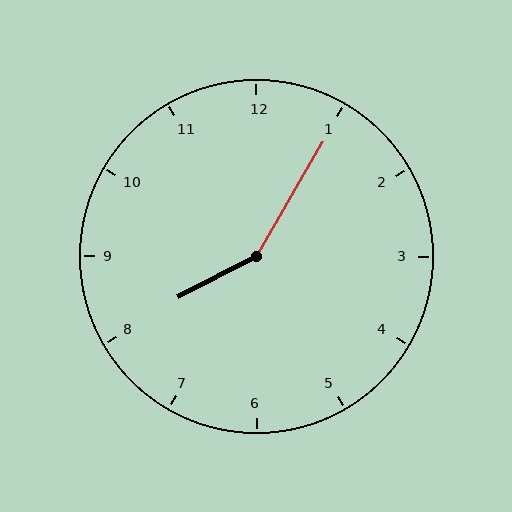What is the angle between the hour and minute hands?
Approximately 148 degrees.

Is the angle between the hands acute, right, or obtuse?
It is obtuse.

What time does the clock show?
8:05.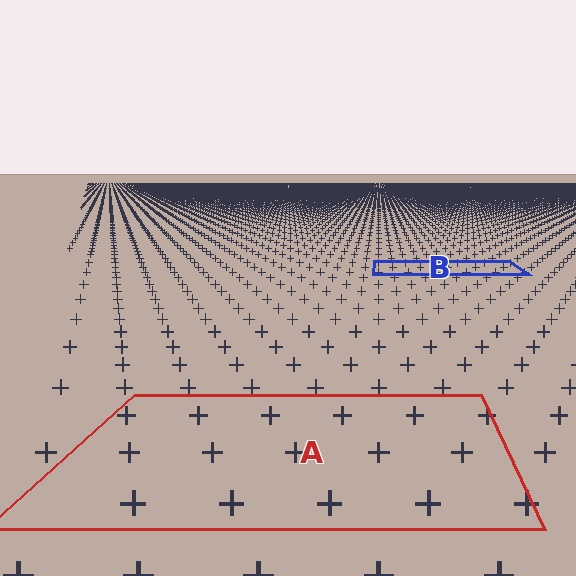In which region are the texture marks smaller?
The texture marks are smaller in region B, because it is farther away.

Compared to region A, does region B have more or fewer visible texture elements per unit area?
Region B has more texture elements per unit area — they are packed more densely because it is farther away.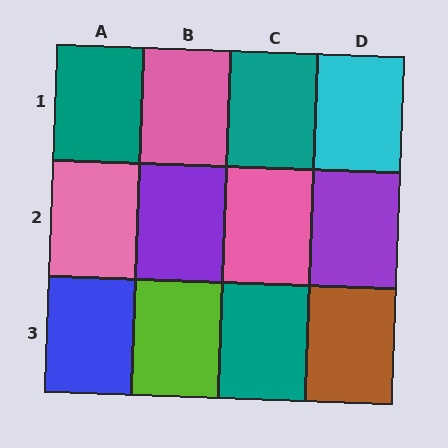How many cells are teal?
3 cells are teal.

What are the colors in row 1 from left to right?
Teal, pink, teal, cyan.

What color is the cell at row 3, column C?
Teal.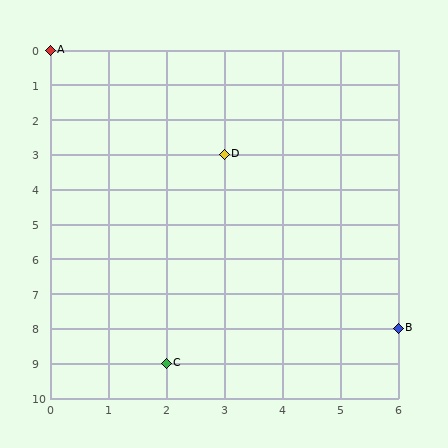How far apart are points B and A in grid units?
Points B and A are 6 columns and 8 rows apart (about 10.0 grid units diagonally).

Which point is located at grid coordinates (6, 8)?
Point B is at (6, 8).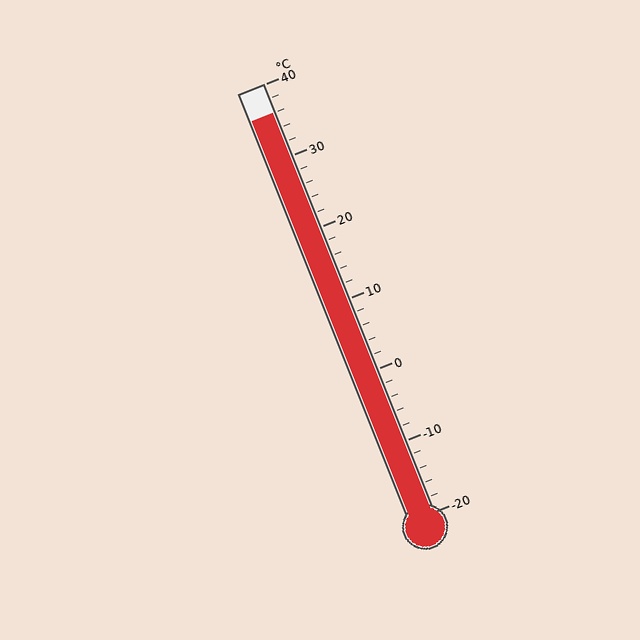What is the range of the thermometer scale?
The thermometer scale ranges from -20°C to 40°C.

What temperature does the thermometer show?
The thermometer shows approximately 36°C.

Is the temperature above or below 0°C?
The temperature is above 0°C.